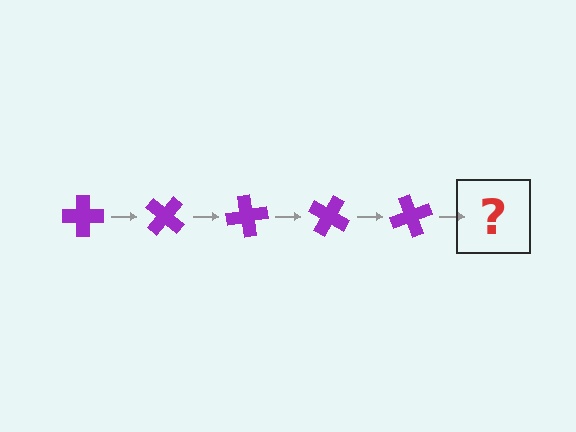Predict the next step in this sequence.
The next step is a purple cross rotated 200 degrees.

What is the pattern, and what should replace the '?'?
The pattern is that the cross rotates 40 degrees each step. The '?' should be a purple cross rotated 200 degrees.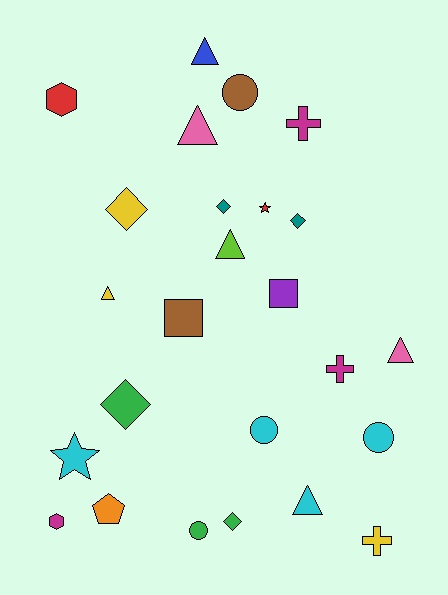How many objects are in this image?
There are 25 objects.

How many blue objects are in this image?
There is 1 blue object.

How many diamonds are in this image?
There are 5 diamonds.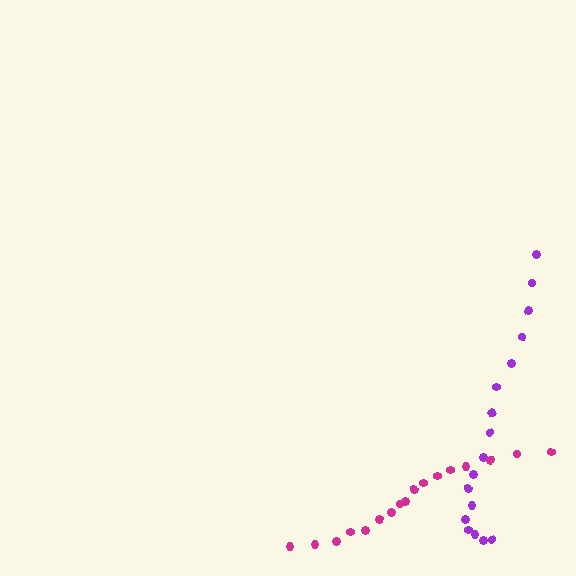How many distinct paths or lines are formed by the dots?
There are 2 distinct paths.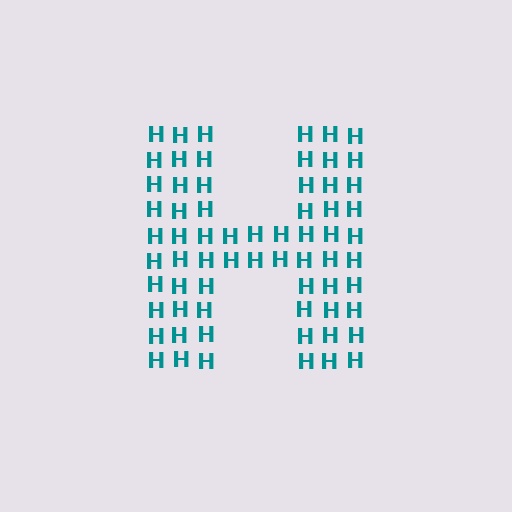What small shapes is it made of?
It is made of small letter H's.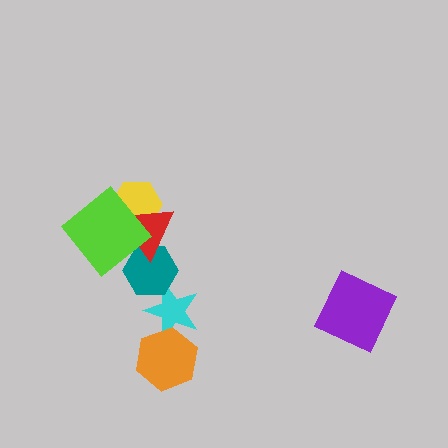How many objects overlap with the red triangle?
3 objects overlap with the red triangle.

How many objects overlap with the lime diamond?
2 objects overlap with the lime diamond.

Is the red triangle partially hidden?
Yes, it is partially covered by another shape.